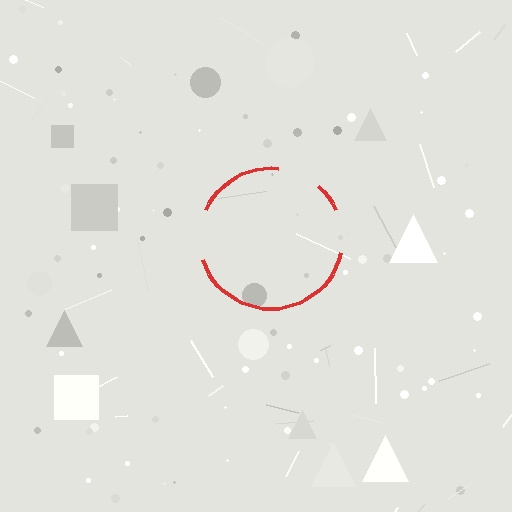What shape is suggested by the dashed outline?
The dashed outline suggests a circle.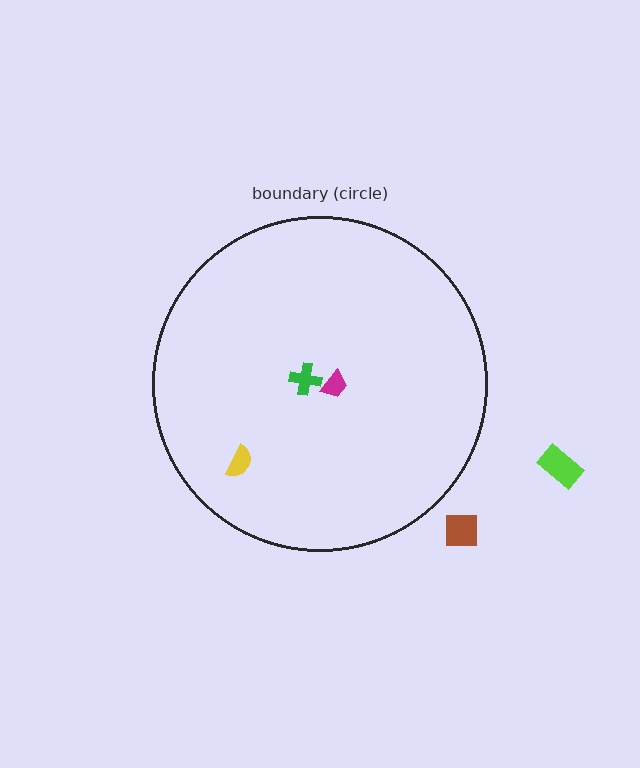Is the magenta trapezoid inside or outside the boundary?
Inside.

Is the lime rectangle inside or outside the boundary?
Outside.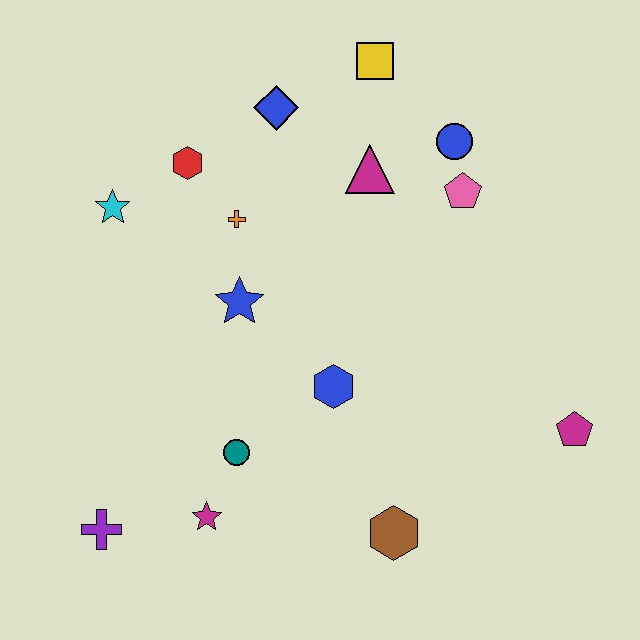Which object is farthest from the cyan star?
The magenta pentagon is farthest from the cyan star.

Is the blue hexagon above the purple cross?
Yes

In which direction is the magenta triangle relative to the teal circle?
The magenta triangle is above the teal circle.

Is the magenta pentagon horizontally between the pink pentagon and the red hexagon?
No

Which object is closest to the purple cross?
The magenta star is closest to the purple cross.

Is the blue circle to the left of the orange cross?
No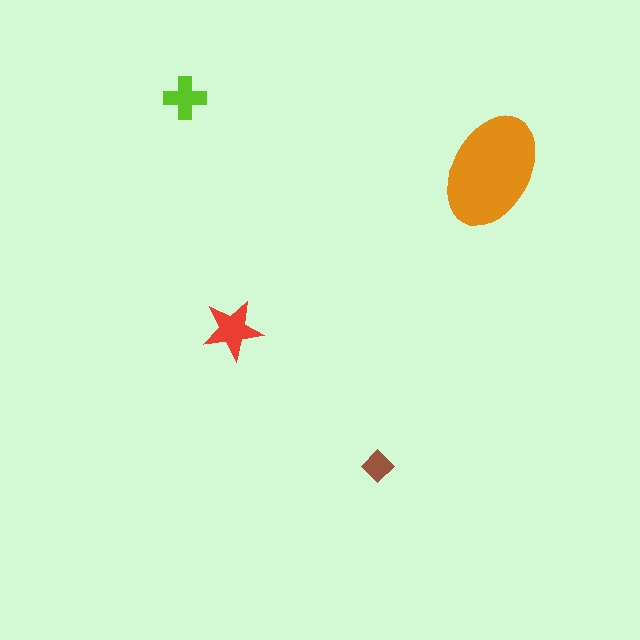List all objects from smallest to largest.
The brown diamond, the lime cross, the red star, the orange ellipse.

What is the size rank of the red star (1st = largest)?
2nd.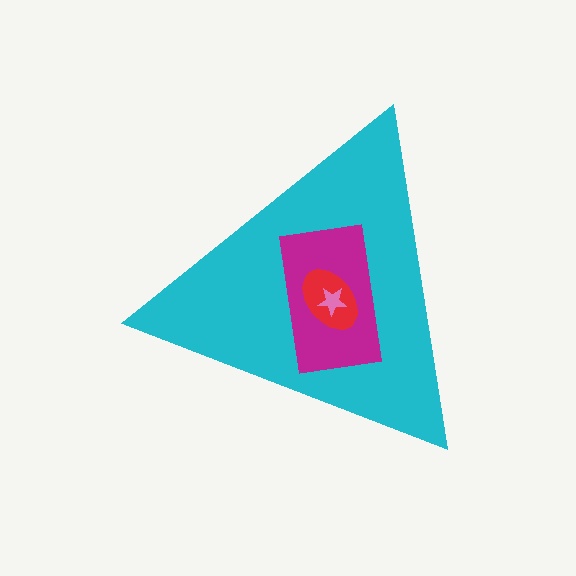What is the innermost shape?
The pink star.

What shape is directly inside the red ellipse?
The pink star.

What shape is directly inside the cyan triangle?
The magenta rectangle.